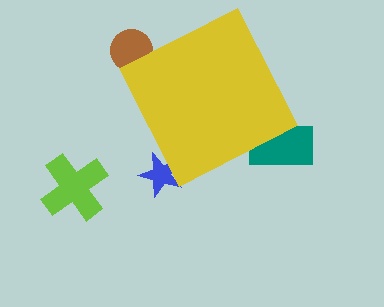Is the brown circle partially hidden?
Yes, the brown circle is partially hidden behind the yellow diamond.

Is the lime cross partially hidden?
No, the lime cross is fully visible.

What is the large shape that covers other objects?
A yellow diamond.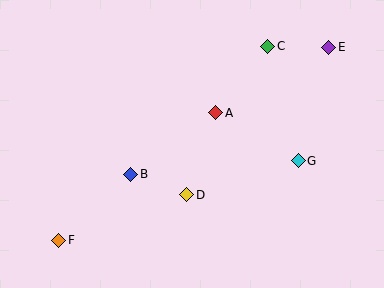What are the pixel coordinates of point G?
Point G is at (298, 161).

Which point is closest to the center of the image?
Point A at (216, 113) is closest to the center.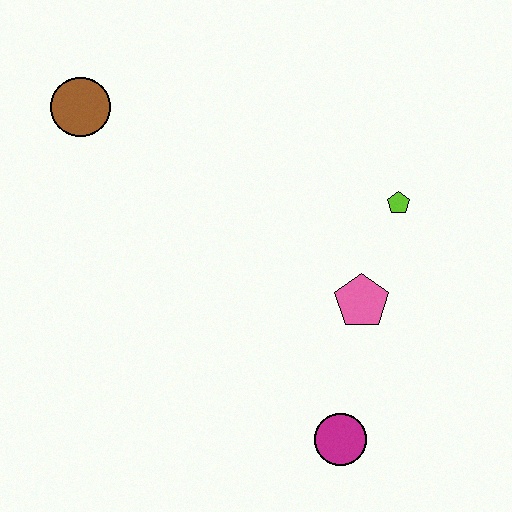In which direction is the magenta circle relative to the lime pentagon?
The magenta circle is below the lime pentagon.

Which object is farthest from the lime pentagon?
The brown circle is farthest from the lime pentagon.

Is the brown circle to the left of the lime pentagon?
Yes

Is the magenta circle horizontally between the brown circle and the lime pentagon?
Yes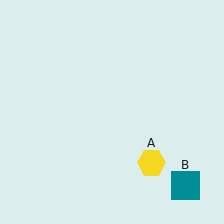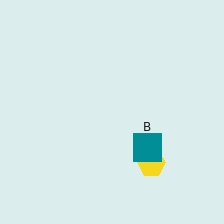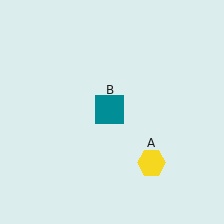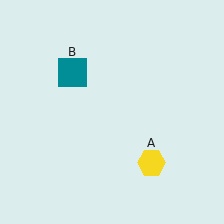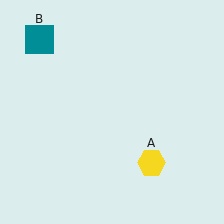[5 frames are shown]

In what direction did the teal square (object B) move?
The teal square (object B) moved up and to the left.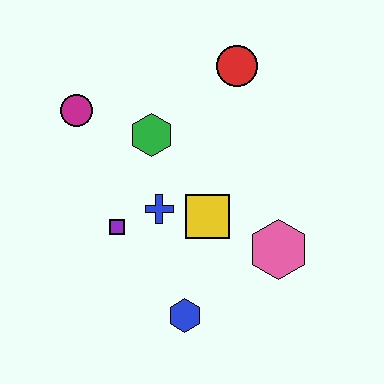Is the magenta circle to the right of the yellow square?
No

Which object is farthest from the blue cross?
The red circle is farthest from the blue cross.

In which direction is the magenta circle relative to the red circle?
The magenta circle is to the left of the red circle.